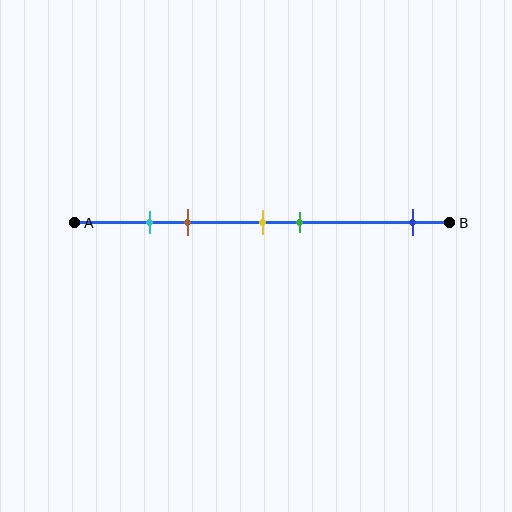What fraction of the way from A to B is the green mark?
The green mark is approximately 60% (0.6) of the way from A to B.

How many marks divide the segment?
There are 5 marks dividing the segment.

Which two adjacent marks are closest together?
The cyan and brown marks are the closest adjacent pair.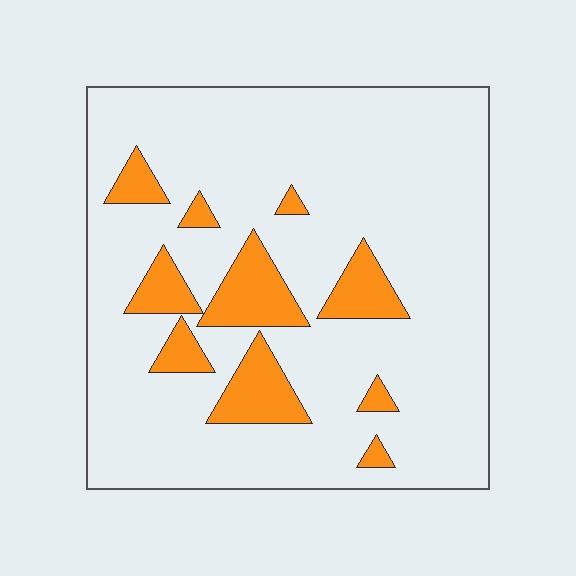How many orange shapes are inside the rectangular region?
10.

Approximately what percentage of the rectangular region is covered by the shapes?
Approximately 15%.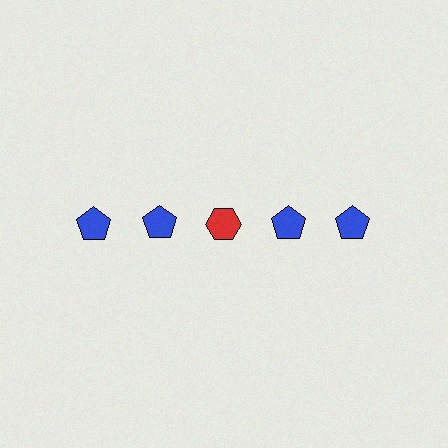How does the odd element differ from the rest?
It differs in both color (red instead of blue) and shape (hexagon instead of pentagon).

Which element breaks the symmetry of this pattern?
The red hexagon in the top row, center column breaks the symmetry. All other shapes are blue pentagons.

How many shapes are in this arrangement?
There are 5 shapes arranged in a grid pattern.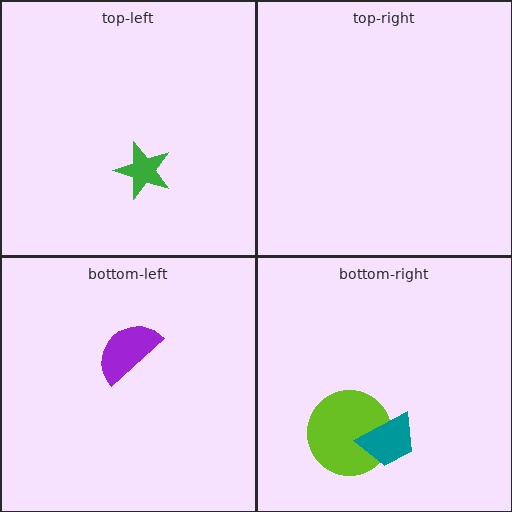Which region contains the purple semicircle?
The bottom-left region.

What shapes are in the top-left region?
The green star.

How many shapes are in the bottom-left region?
1.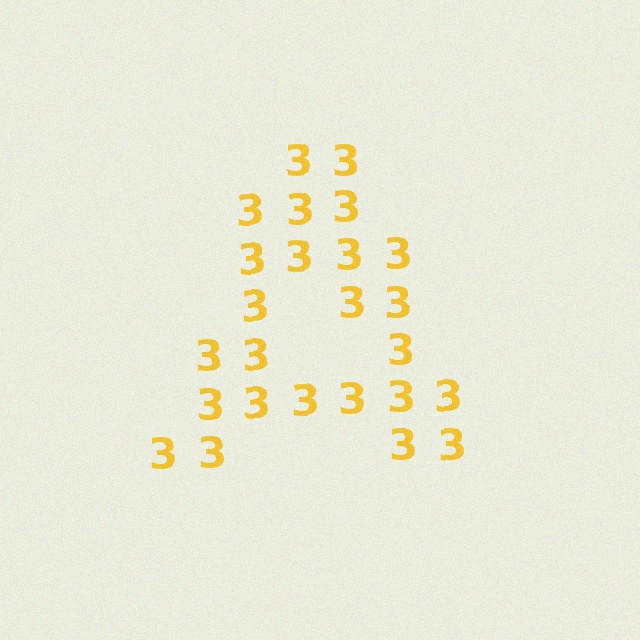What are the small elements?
The small elements are digit 3's.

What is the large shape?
The large shape is the letter A.